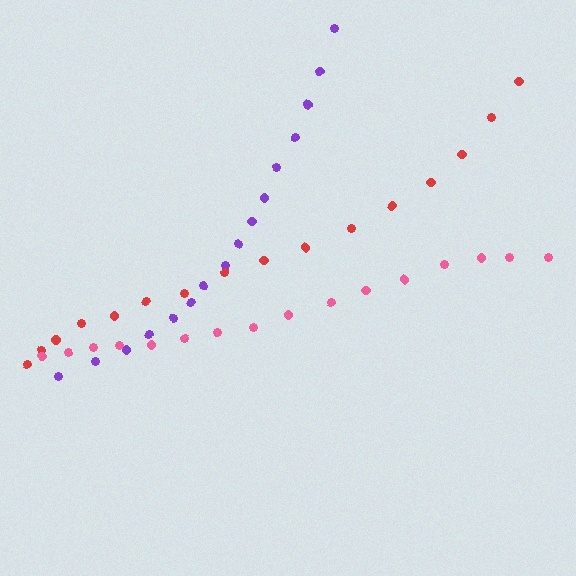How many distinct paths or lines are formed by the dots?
There are 3 distinct paths.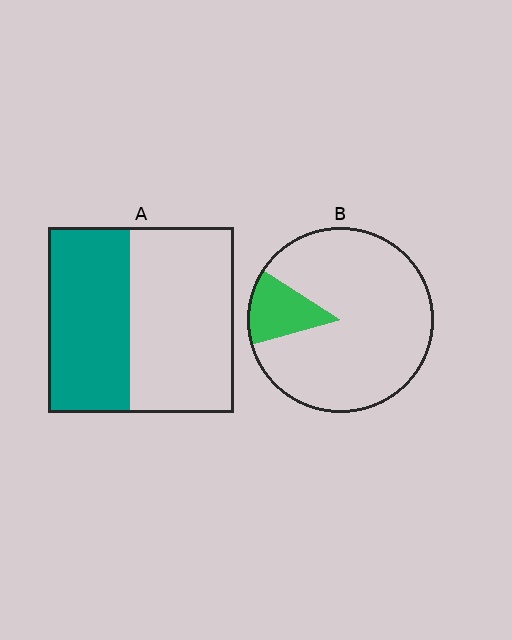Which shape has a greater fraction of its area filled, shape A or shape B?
Shape A.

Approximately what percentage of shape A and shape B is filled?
A is approximately 45% and B is approximately 15%.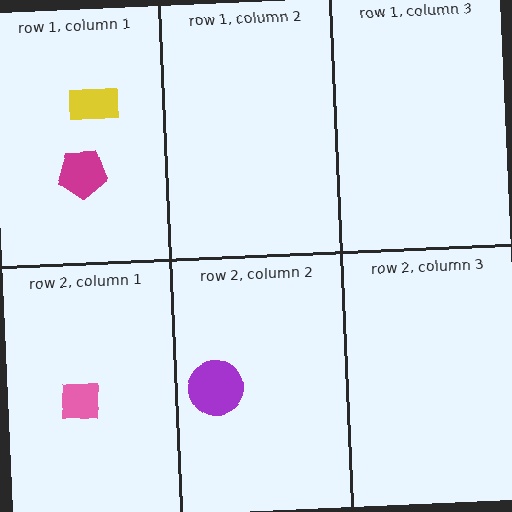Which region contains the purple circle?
The row 2, column 2 region.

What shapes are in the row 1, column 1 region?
The yellow rectangle, the magenta pentagon.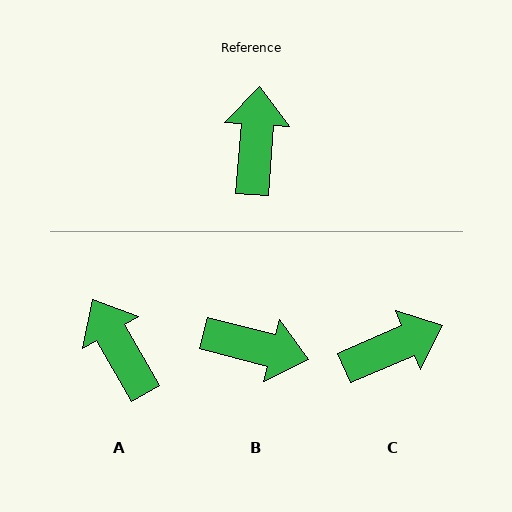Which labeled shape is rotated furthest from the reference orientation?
B, about 100 degrees away.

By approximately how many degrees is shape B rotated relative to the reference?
Approximately 100 degrees clockwise.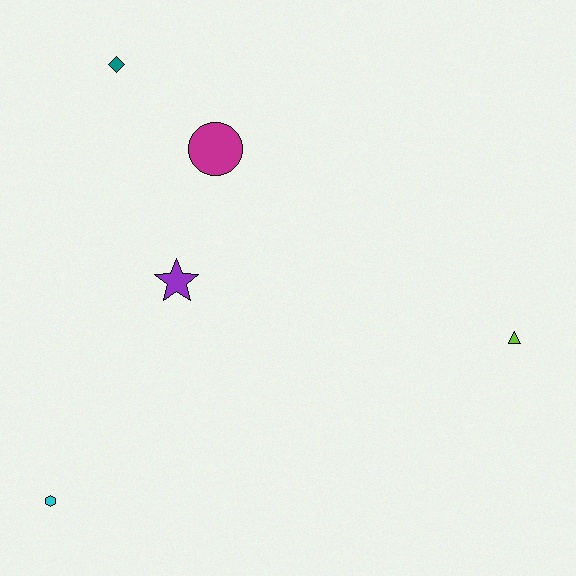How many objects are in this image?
There are 5 objects.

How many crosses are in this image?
There are no crosses.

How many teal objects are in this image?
There is 1 teal object.